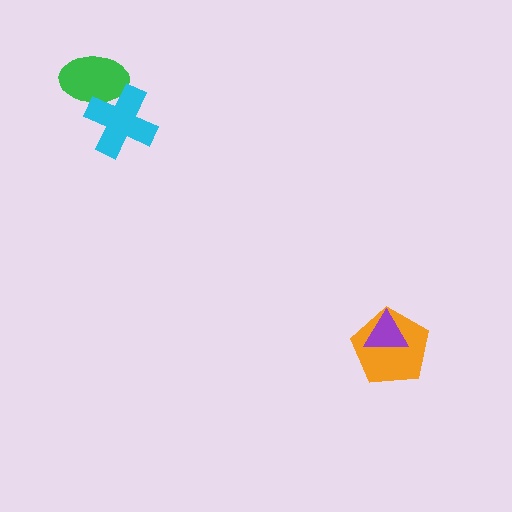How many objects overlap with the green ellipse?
1 object overlaps with the green ellipse.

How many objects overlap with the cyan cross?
1 object overlaps with the cyan cross.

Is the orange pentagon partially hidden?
Yes, it is partially covered by another shape.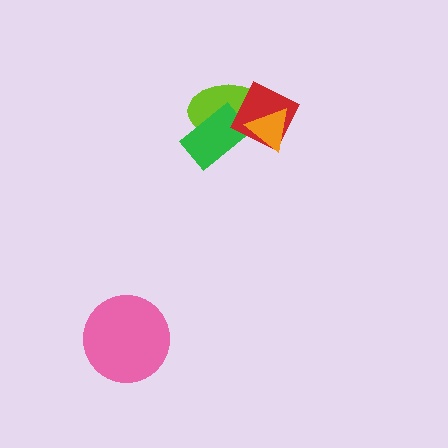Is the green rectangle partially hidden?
Yes, it is partially covered by another shape.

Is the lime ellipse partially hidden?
Yes, it is partially covered by another shape.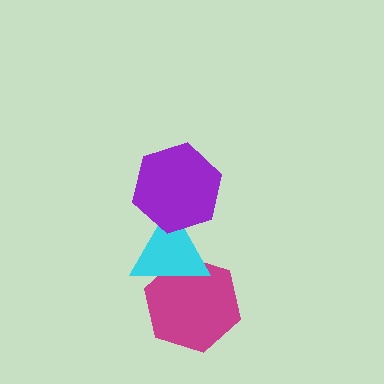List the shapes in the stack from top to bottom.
From top to bottom: the purple hexagon, the cyan triangle, the magenta hexagon.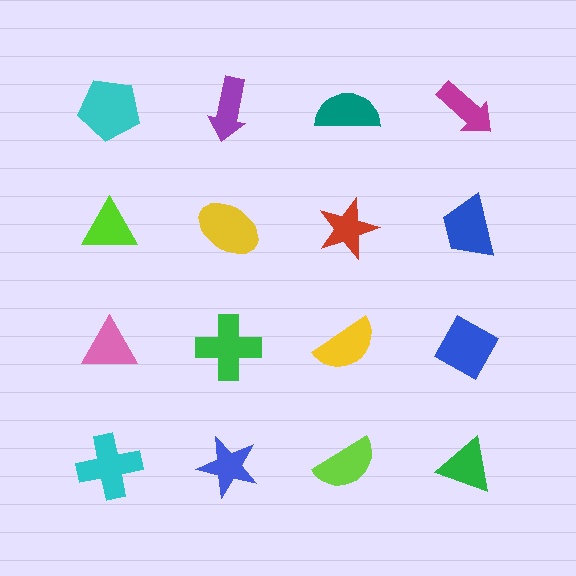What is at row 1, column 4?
A magenta arrow.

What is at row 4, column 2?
A blue star.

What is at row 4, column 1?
A cyan cross.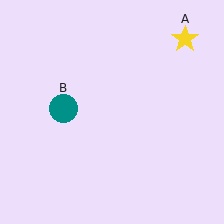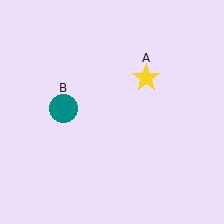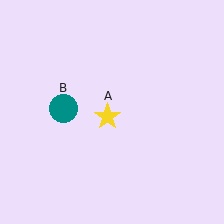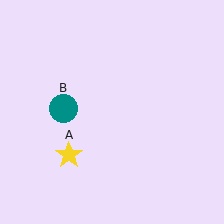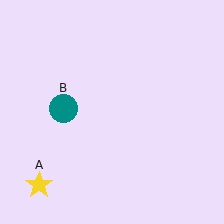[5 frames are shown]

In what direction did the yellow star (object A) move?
The yellow star (object A) moved down and to the left.